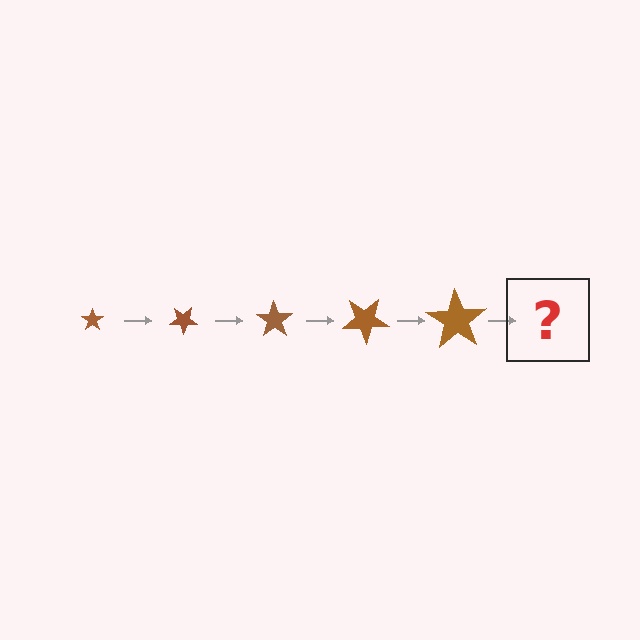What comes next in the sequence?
The next element should be a star, larger than the previous one and rotated 175 degrees from the start.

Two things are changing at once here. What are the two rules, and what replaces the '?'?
The two rules are that the star grows larger each step and it rotates 35 degrees each step. The '?' should be a star, larger than the previous one and rotated 175 degrees from the start.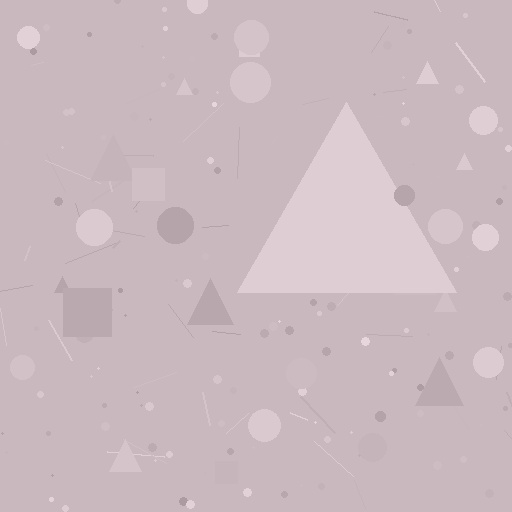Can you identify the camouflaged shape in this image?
The camouflaged shape is a triangle.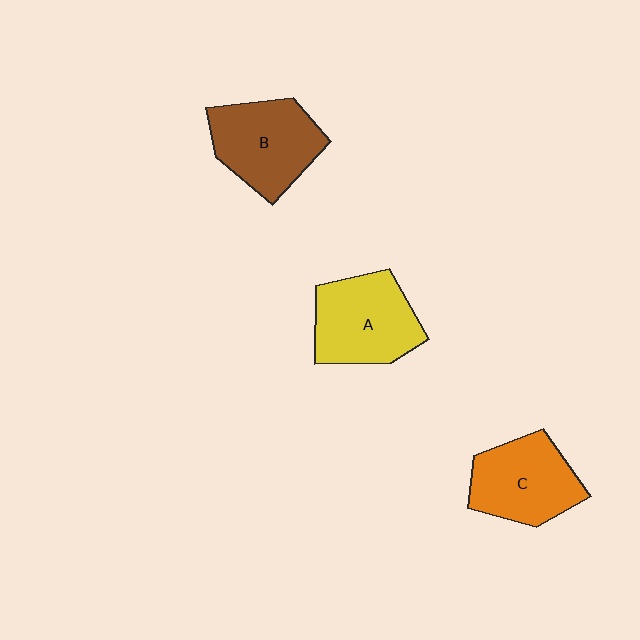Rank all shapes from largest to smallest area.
From largest to smallest: B (brown), A (yellow), C (orange).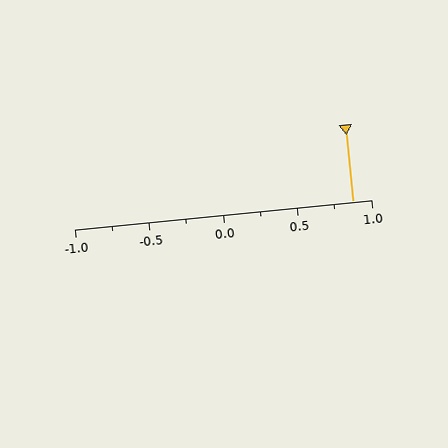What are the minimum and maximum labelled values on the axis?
The axis runs from -1.0 to 1.0.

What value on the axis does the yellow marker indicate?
The marker indicates approximately 0.88.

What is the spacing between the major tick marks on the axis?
The major ticks are spaced 0.5 apart.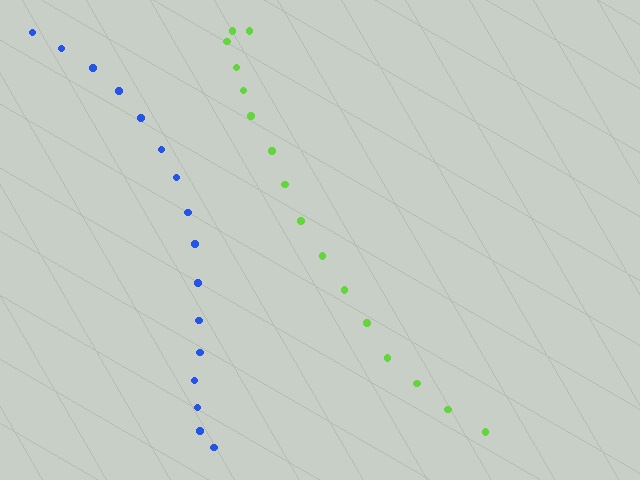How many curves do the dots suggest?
There are 2 distinct paths.